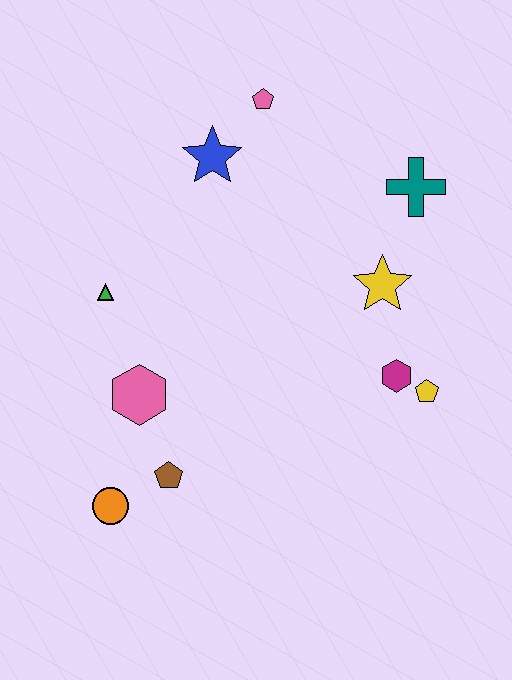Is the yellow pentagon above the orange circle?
Yes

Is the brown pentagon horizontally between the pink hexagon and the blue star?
Yes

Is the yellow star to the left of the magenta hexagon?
Yes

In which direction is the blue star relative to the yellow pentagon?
The blue star is above the yellow pentagon.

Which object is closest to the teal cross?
The yellow star is closest to the teal cross.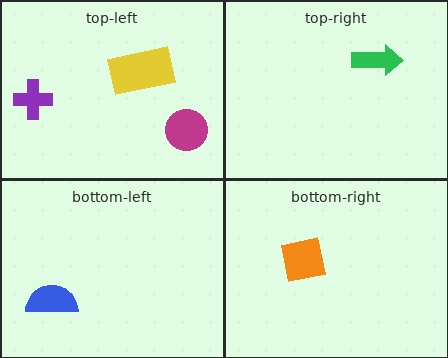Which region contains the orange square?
The bottom-right region.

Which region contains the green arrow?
The top-right region.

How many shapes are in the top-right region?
1.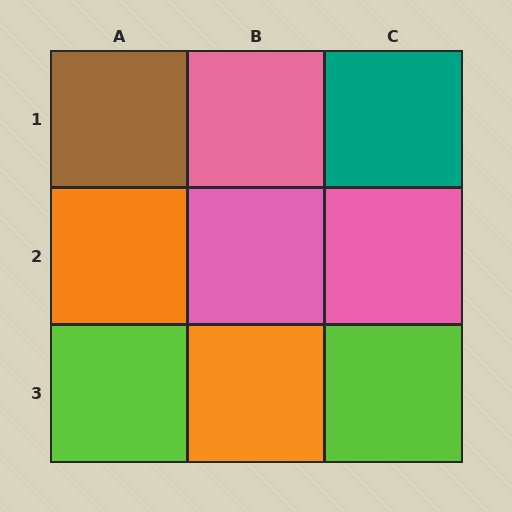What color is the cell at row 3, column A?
Lime.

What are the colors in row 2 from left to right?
Orange, pink, pink.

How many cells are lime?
2 cells are lime.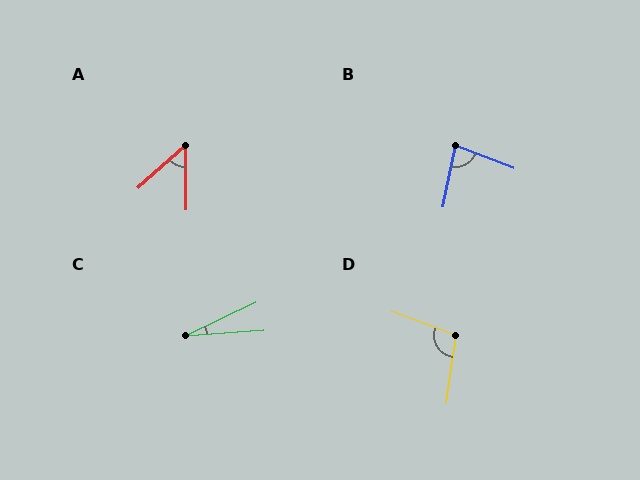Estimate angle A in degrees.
Approximately 48 degrees.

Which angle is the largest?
D, at approximately 102 degrees.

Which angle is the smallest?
C, at approximately 21 degrees.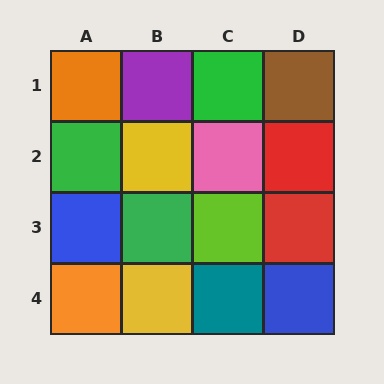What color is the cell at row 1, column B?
Purple.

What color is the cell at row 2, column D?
Red.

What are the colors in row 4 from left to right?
Orange, yellow, teal, blue.